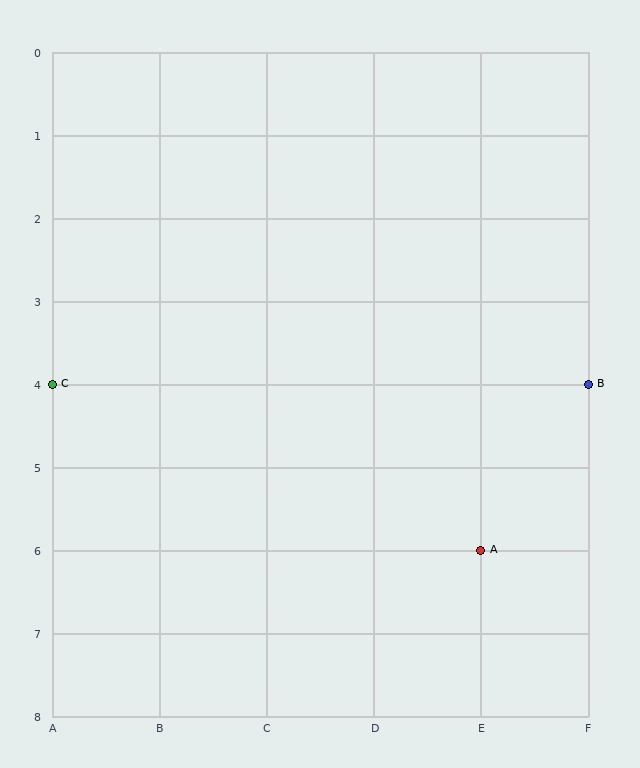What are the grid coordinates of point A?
Point A is at grid coordinates (E, 6).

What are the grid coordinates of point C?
Point C is at grid coordinates (A, 4).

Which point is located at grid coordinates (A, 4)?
Point C is at (A, 4).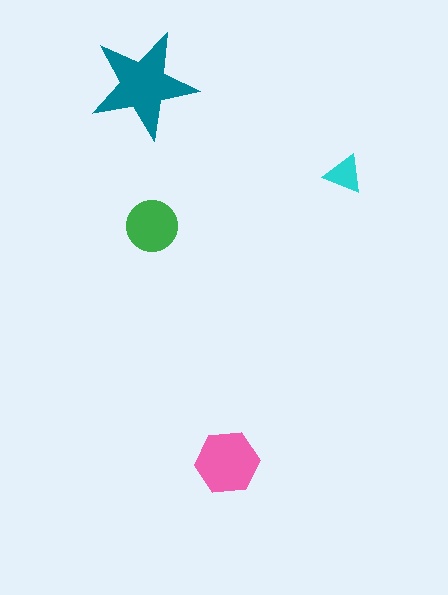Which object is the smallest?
The cyan triangle.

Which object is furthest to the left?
The teal star is leftmost.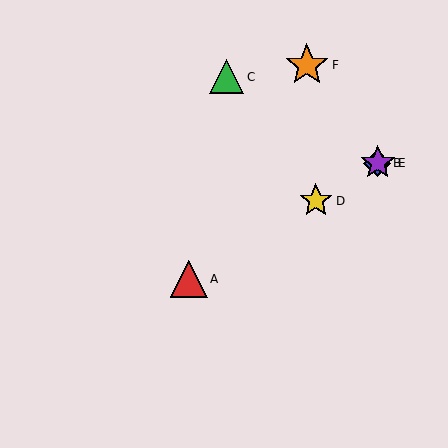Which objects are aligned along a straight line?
Objects A, B, D, E are aligned along a straight line.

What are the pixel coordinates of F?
Object F is at (307, 65).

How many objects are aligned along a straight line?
4 objects (A, B, D, E) are aligned along a straight line.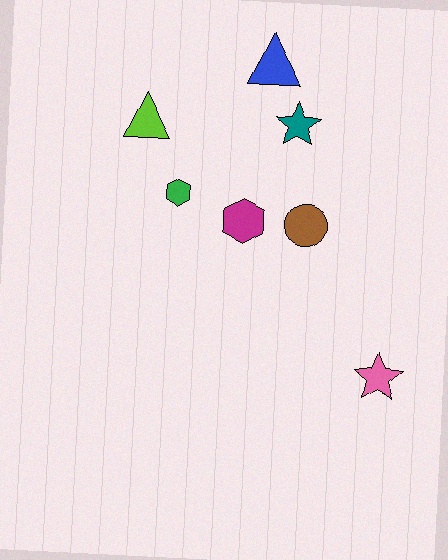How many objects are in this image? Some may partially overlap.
There are 7 objects.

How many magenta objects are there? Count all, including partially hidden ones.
There is 1 magenta object.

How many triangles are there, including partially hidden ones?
There are 2 triangles.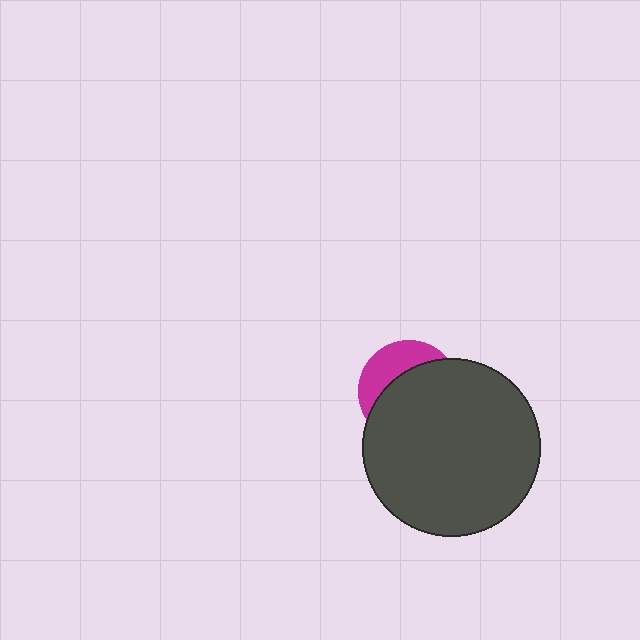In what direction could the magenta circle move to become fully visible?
The magenta circle could move toward the upper-left. That would shift it out from behind the dark gray circle entirely.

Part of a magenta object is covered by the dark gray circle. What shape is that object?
It is a circle.